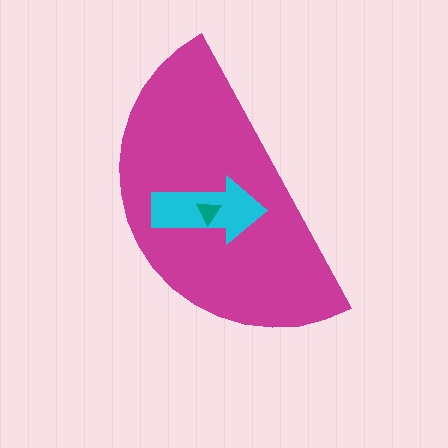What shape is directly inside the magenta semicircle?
The cyan arrow.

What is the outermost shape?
The magenta semicircle.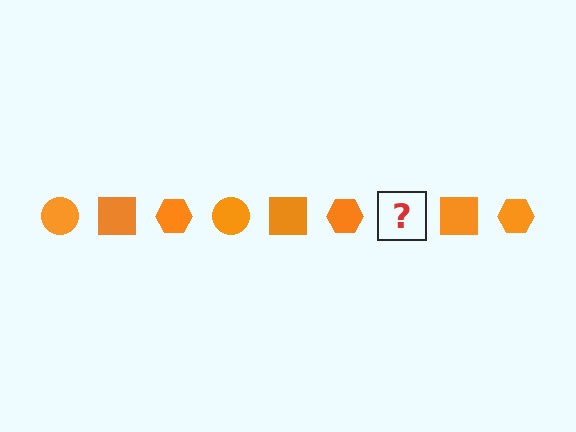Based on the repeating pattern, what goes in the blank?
The blank should be an orange circle.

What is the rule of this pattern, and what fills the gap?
The rule is that the pattern cycles through circle, square, hexagon shapes in orange. The gap should be filled with an orange circle.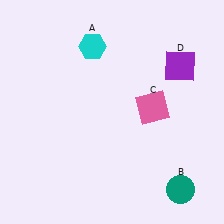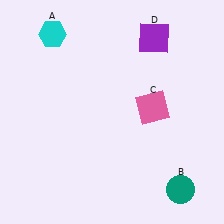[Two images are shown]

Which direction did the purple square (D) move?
The purple square (D) moved up.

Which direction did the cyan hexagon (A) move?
The cyan hexagon (A) moved left.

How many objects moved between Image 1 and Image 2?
2 objects moved between the two images.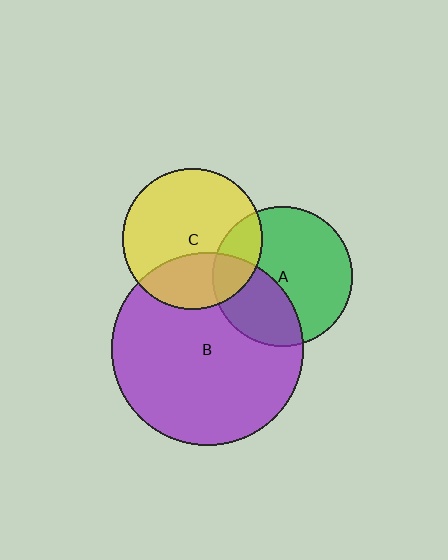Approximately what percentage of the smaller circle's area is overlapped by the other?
Approximately 20%.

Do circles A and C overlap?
Yes.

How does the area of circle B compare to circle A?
Approximately 1.9 times.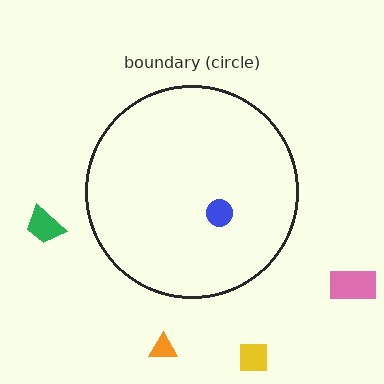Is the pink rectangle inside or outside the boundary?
Outside.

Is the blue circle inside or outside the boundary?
Inside.